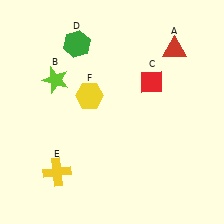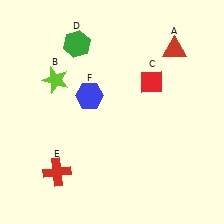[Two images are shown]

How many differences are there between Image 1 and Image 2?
There are 2 differences between the two images.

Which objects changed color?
E changed from yellow to red. F changed from yellow to blue.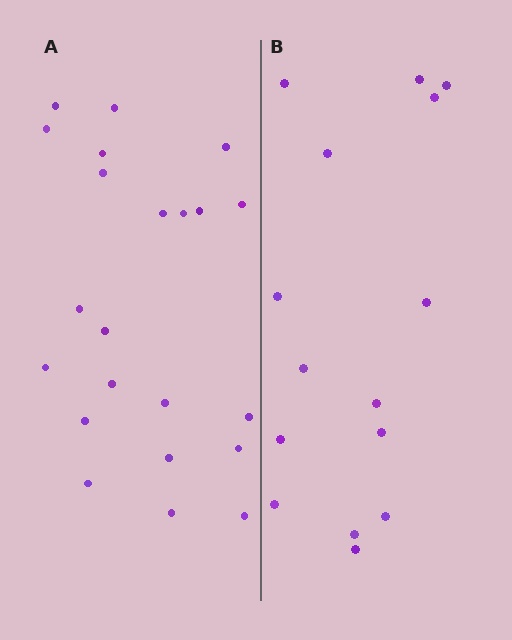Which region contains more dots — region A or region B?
Region A (the left region) has more dots.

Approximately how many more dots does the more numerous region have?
Region A has roughly 8 or so more dots than region B.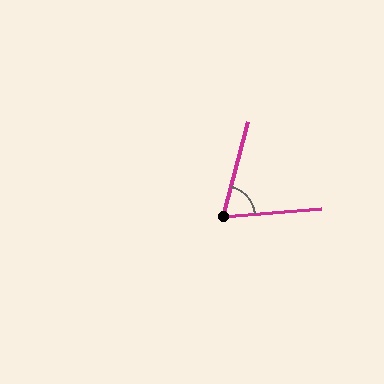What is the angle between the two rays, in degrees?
Approximately 71 degrees.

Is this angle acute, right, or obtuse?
It is acute.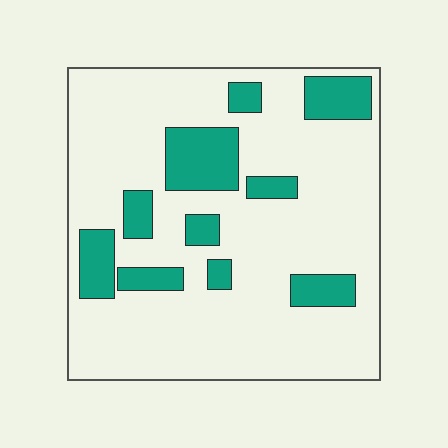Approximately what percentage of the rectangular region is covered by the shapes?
Approximately 20%.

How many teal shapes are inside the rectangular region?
10.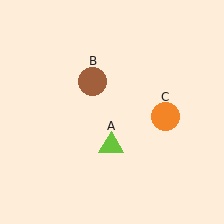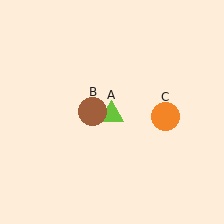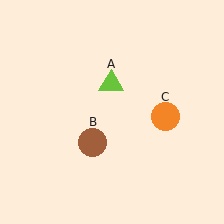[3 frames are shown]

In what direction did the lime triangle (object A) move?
The lime triangle (object A) moved up.